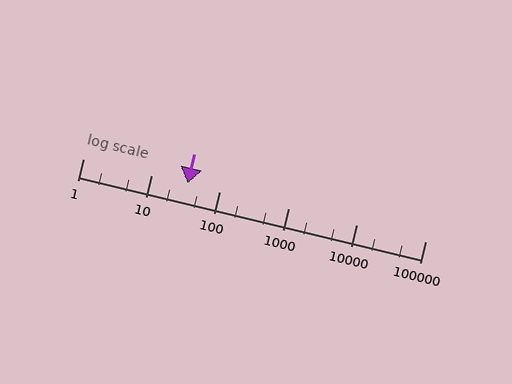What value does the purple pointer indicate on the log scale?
The pointer indicates approximately 34.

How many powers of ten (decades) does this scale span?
The scale spans 5 decades, from 1 to 100000.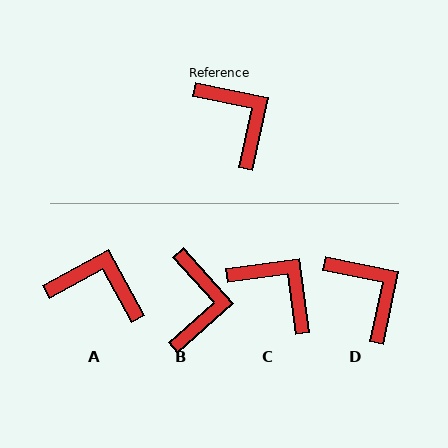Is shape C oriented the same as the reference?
No, it is off by about 20 degrees.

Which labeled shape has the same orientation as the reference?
D.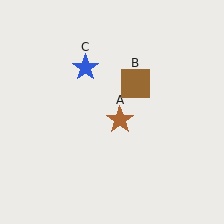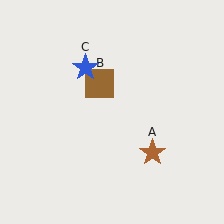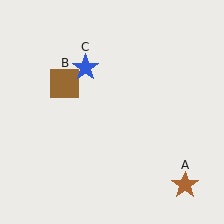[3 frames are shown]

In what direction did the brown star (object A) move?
The brown star (object A) moved down and to the right.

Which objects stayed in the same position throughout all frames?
Blue star (object C) remained stationary.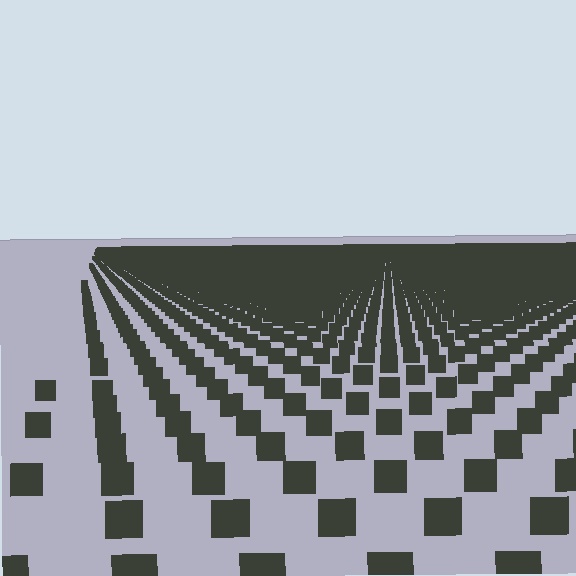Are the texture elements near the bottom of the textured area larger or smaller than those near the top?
Larger. Near the bottom, elements are closer to the viewer and appear at a bigger on-screen size.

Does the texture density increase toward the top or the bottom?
Density increases toward the top.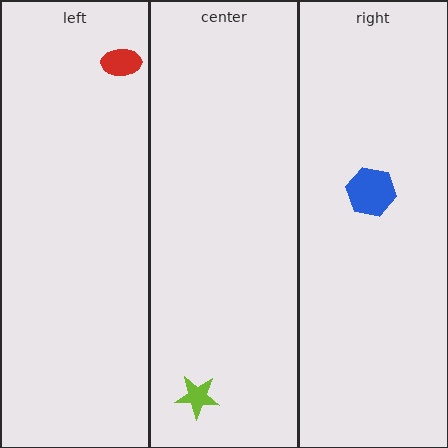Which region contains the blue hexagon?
The right region.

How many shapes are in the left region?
1.